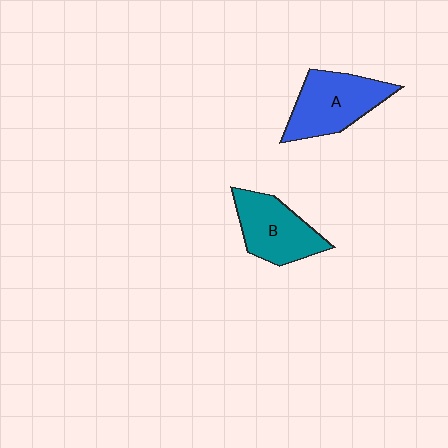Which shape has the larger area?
Shape A (blue).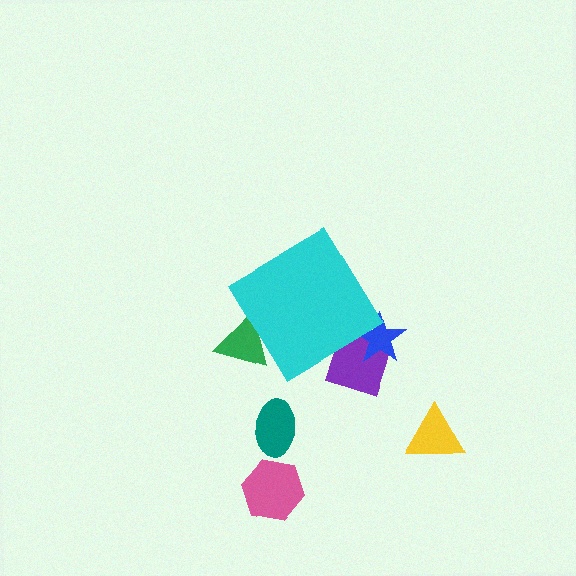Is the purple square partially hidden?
Yes, the purple square is partially hidden behind the cyan diamond.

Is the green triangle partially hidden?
Yes, the green triangle is partially hidden behind the cyan diamond.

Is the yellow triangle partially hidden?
No, the yellow triangle is fully visible.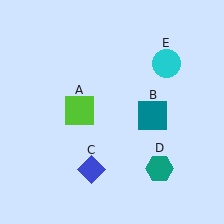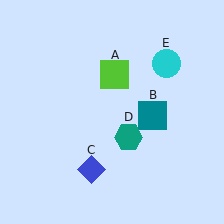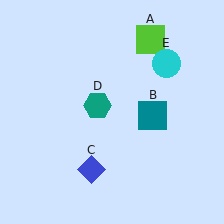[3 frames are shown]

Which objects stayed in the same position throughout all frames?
Teal square (object B) and blue diamond (object C) and cyan circle (object E) remained stationary.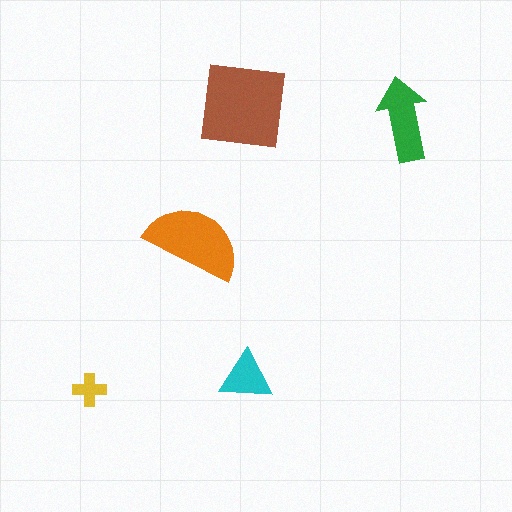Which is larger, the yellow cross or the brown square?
The brown square.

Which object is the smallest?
The yellow cross.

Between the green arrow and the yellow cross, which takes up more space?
The green arrow.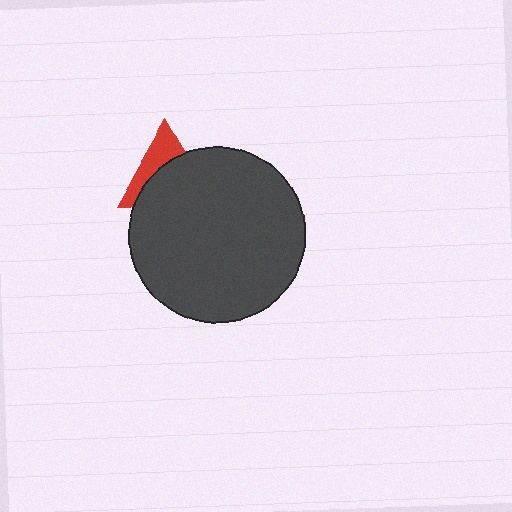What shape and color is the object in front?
The object in front is a dark gray circle.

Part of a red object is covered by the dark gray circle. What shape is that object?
It is a triangle.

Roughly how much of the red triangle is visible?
A small part of it is visible (roughly 38%).